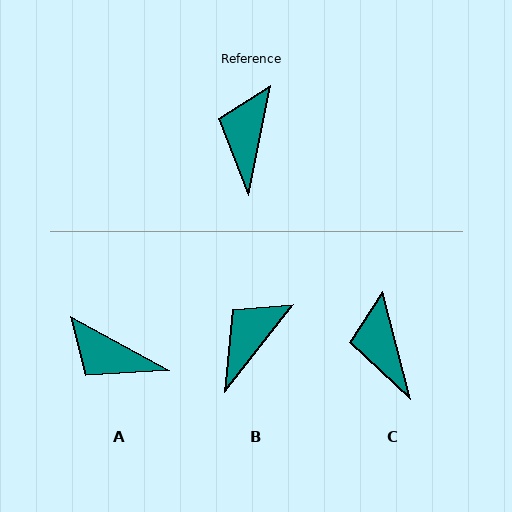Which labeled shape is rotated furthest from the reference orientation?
A, about 72 degrees away.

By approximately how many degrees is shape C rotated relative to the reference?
Approximately 26 degrees counter-clockwise.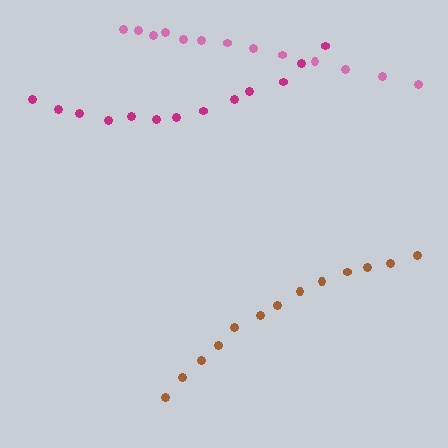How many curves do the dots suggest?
There are 3 distinct paths.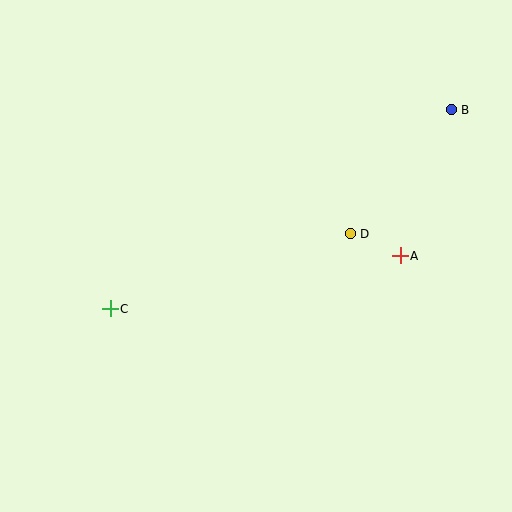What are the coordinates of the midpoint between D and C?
The midpoint between D and C is at (230, 271).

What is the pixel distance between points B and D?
The distance between B and D is 160 pixels.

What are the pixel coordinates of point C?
Point C is at (110, 309).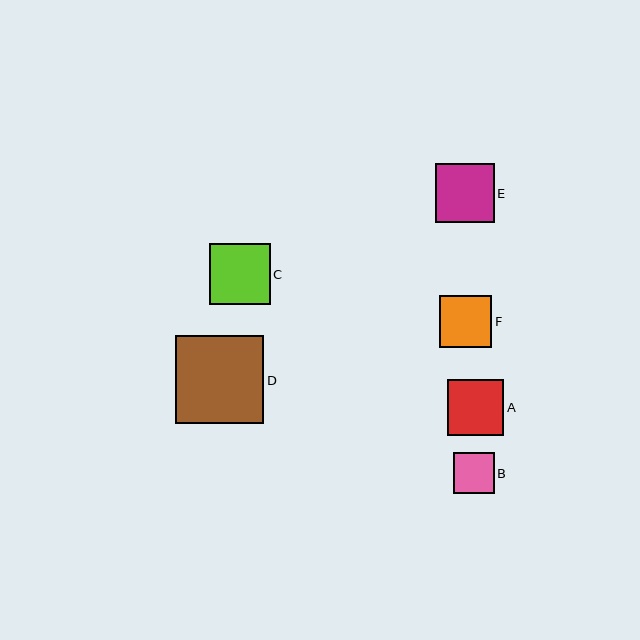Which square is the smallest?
Square B is the smallest with a size of approximately 41 pixels.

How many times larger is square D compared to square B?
Square D is approximately 2.2 times the size of square B.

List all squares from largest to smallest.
From largest to smallest: D, C, E, A, F, B.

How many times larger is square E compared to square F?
Square E is approximately 1.1 times the size of square F.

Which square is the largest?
Square D is the largest with a size of approximately 88 pixels.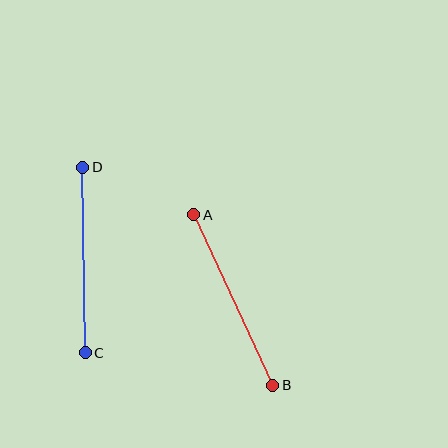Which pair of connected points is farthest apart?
Points A and B are farthest apart.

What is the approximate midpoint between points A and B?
The midpoint is at approximately (233, 300) pixels.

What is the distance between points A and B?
The distance is approximately 188 pixels.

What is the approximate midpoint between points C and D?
The midpoint is at approximately (84, 260) pixels.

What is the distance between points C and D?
The distance is approximately 186 pixels.